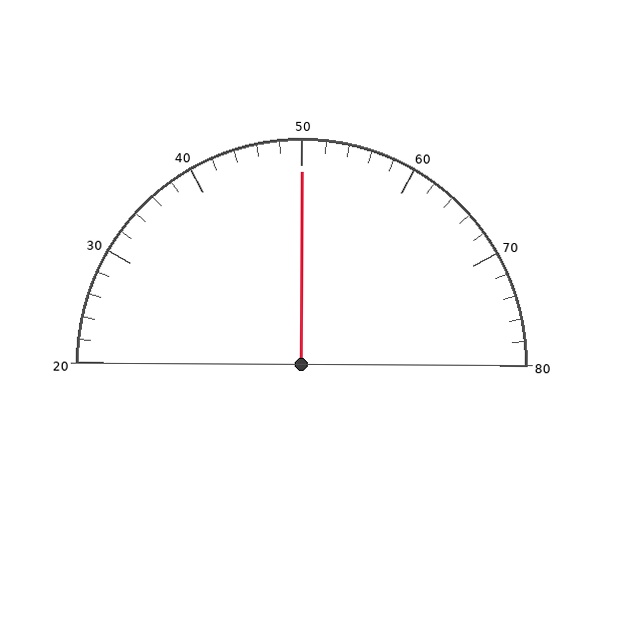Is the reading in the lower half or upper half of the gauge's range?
The reading is in the upper half of the range (20 to 80).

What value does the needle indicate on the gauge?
The needle indicates approximately 50.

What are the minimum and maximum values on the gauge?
The gauge ranges from 20 to 80.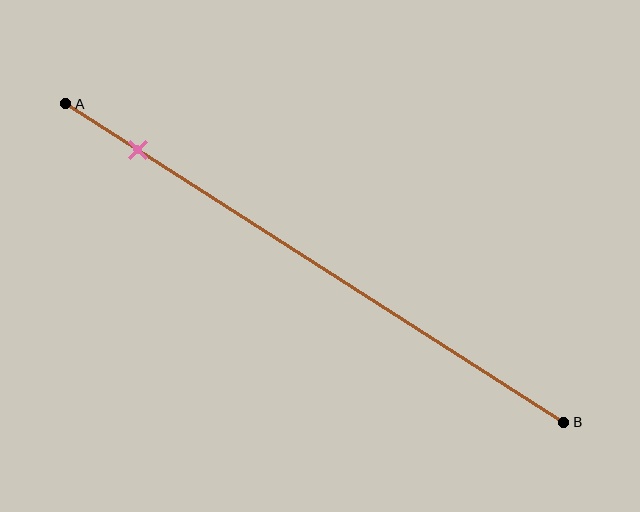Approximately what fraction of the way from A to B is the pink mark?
The pink mark is approximately 15% of the way from A to B.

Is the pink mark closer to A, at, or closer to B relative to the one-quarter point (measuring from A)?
The pink mark is closer to point A than the one-quarter point of segment AB.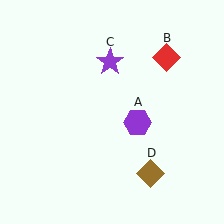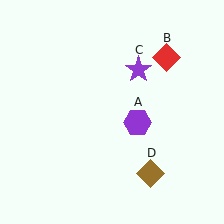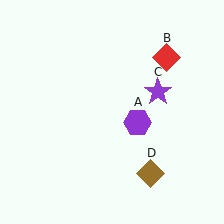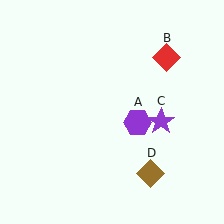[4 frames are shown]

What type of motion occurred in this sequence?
The purple star (object C) rotated clockwise around the center of the scene.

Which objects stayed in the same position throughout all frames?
Purple hexagon (object A) and red diamond (object B) and brown diamond (object D) remained stationary.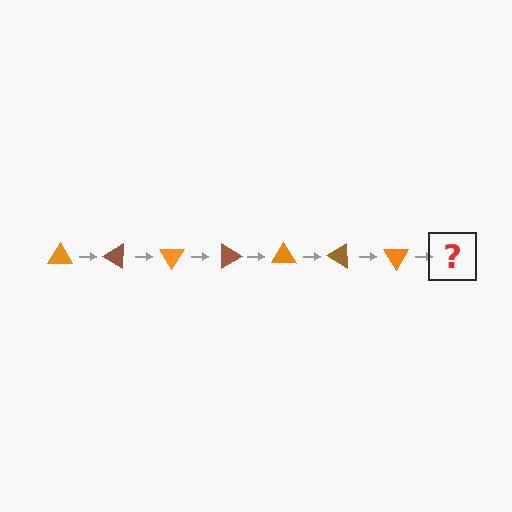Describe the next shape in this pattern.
It should be a brown triangle, rotated 210 degrees from the start.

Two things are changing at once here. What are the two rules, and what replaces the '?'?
The two rules are that it rotates 30 degrees each step and the color cycles through orange and brown. The '?' should be a brown triangle, rotated 210 degrees from the start.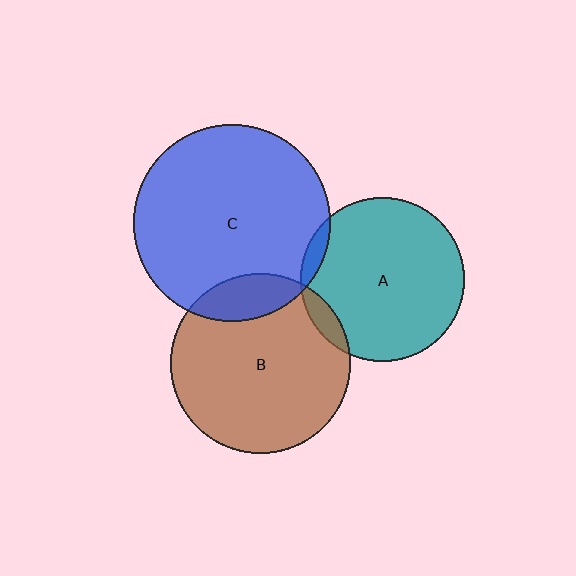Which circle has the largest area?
Circle C (blue).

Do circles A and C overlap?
Yes.